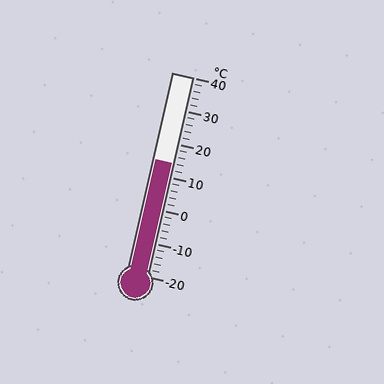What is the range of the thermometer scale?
The thermometer scale ranges from -20°C to 40°C.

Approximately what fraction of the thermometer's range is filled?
The thermometer is filled to approximately 55% of its range.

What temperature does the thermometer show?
The thermometer shows approximately 14°C.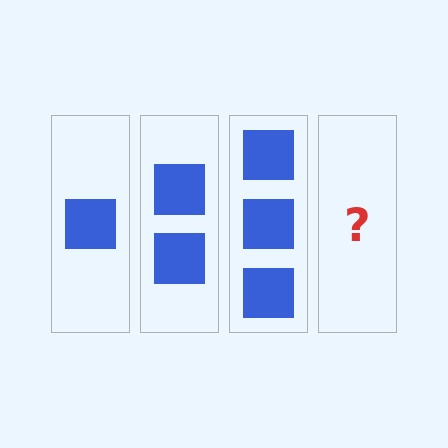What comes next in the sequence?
The next element should be 4 squares.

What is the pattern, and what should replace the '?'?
The pattern is that each step adds one more square. The '?' should be 4 squares.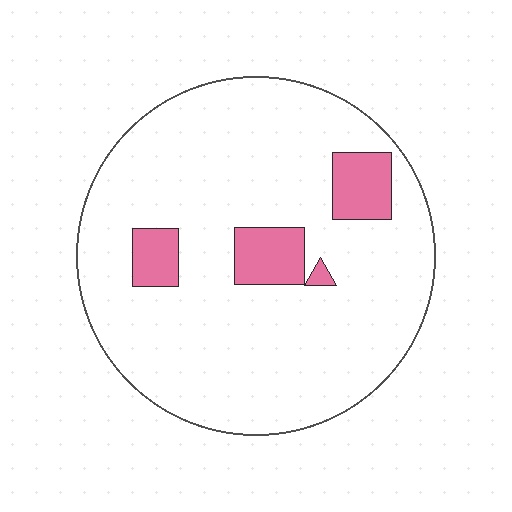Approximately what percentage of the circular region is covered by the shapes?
Approximately 10%.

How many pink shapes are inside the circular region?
4.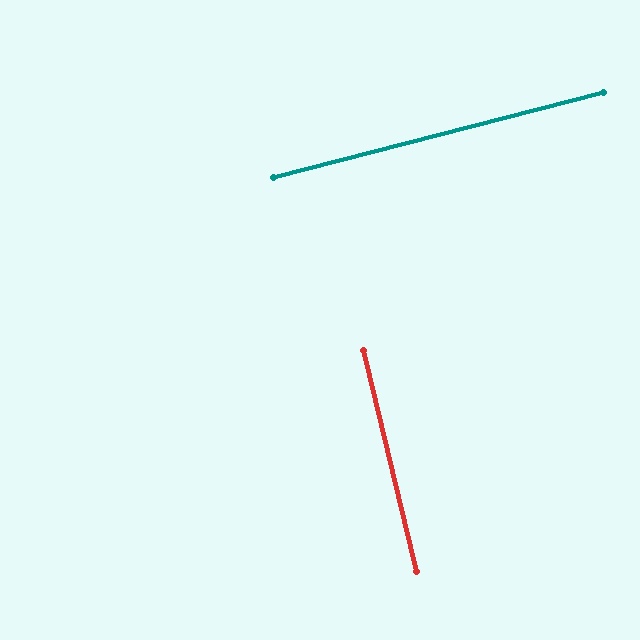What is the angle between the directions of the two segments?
Approximately 89 degrees.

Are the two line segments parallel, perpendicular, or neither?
Perpendicular — they meet at approximately 89°.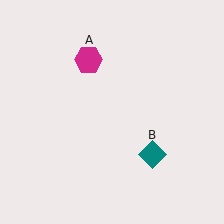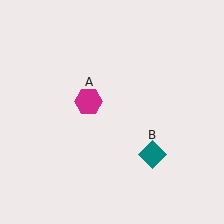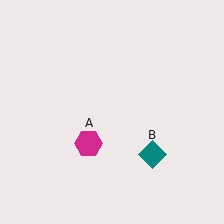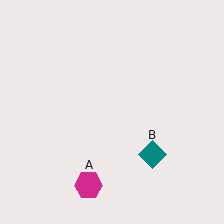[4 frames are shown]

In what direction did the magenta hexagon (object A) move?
The magenta hexagon (object A) moved down.